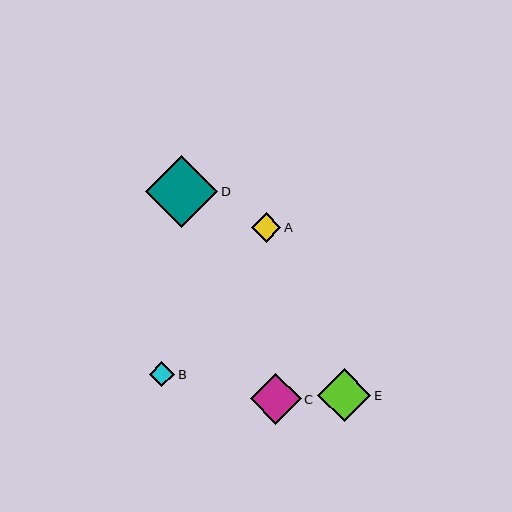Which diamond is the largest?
Diamond D is the largest with a size of approximately 72 pixels.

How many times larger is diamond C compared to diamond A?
Diamond C is approximately 1.7 times the size of diamond A.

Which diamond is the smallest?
Diamond B is the smallest with a size of approximately 25 pixels.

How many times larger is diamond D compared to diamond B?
Diamond D is approximately 2.9 times the size of diamond B.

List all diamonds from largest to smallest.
From largest to smallest: D, E, C, A, B.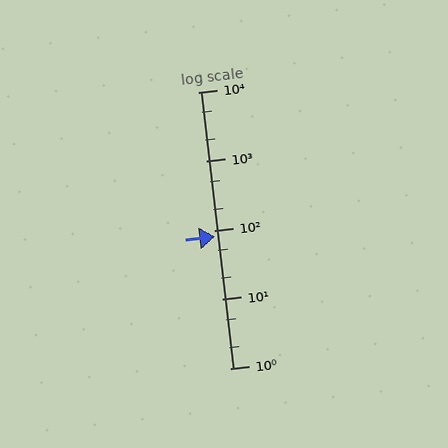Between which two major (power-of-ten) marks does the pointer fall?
The pointer is between 10 and 100.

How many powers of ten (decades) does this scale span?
The scale spans 4 decades, from 1 to 10000.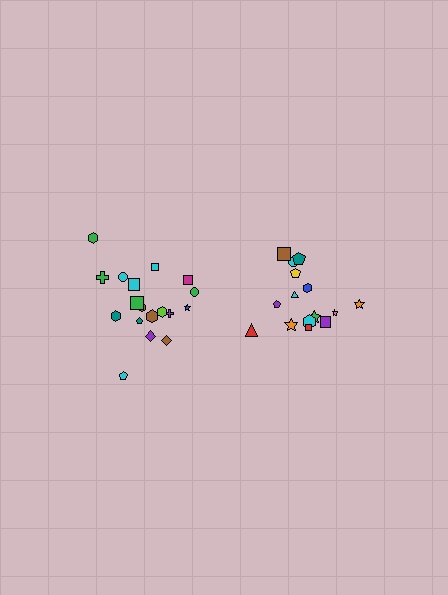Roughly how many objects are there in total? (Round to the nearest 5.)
Roughly 35 objects in total.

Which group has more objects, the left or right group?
The left group.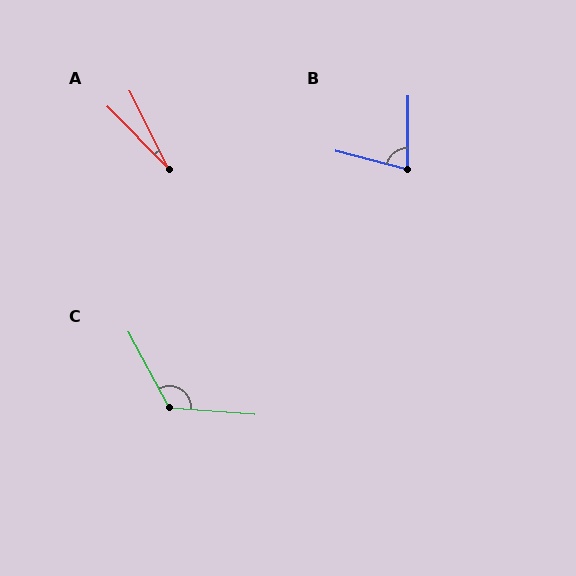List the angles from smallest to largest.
A (18°), B (76°), C (122°).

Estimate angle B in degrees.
Approximately 76 degrees.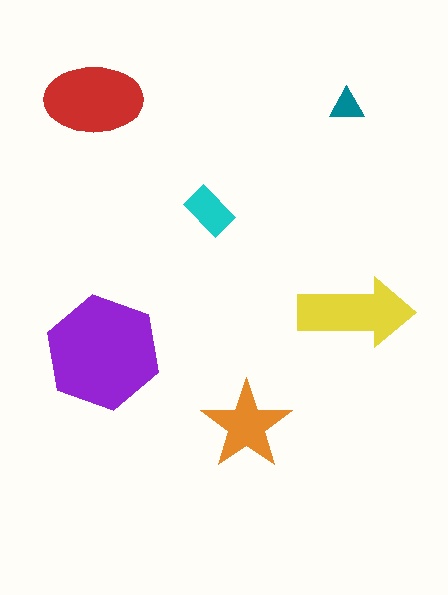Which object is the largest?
The purple hexagon.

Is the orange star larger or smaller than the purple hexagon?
Smaller.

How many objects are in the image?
There are 6 objects in the image.